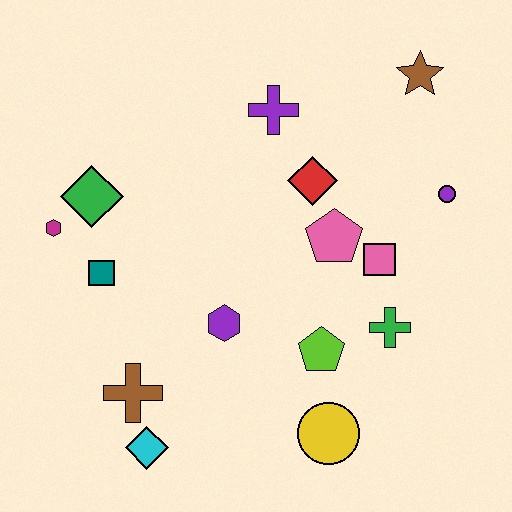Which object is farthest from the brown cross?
The brown star is farthest from the brown cross.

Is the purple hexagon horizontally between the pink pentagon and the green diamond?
Yes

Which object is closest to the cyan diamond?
The brown cross is closest to the cyan diamond.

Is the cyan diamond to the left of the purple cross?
Yes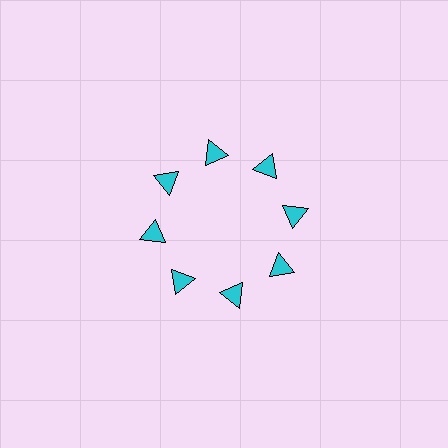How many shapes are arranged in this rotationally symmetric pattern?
There are 8 shapes, arranged in 8 groups of 1.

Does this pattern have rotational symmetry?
Yes, this pattern has 8-fold rotational symmetry. It looks the same after rotating 45 degrees around the center.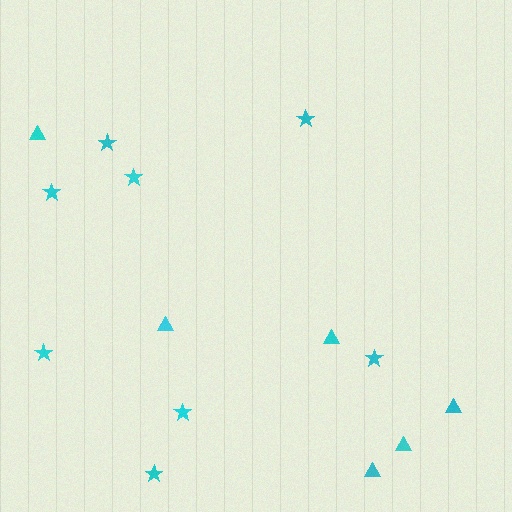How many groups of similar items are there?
There are 2 groups: one group of triangles (6) and one group of stars (8).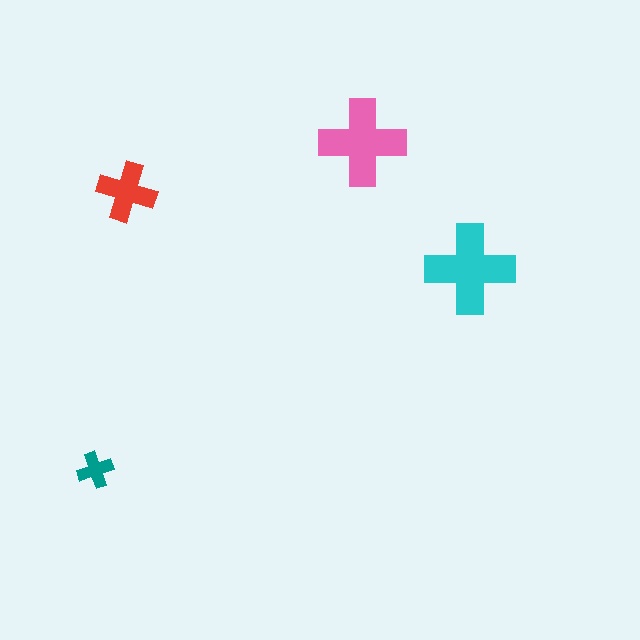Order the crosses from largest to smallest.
the cyan one, the pink one, the red one, the teal one.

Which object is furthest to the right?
The cyan cross is rightmost.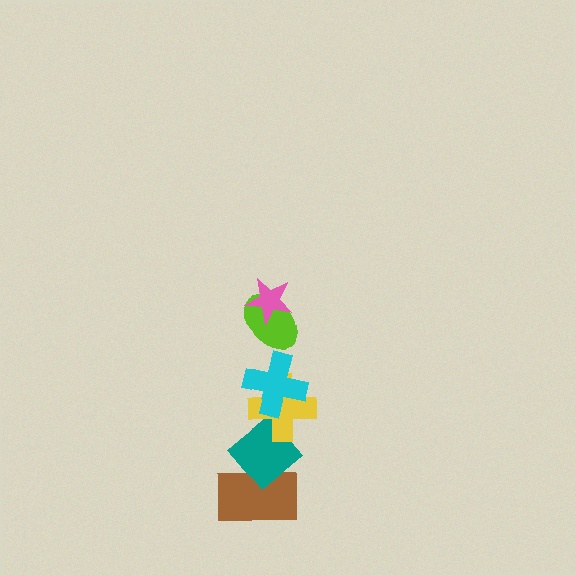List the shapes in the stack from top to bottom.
From top to bottom: the pink star, the lime ellipse, the cyan cross, the yellow cross, the teal diamond, the brown rectangle.